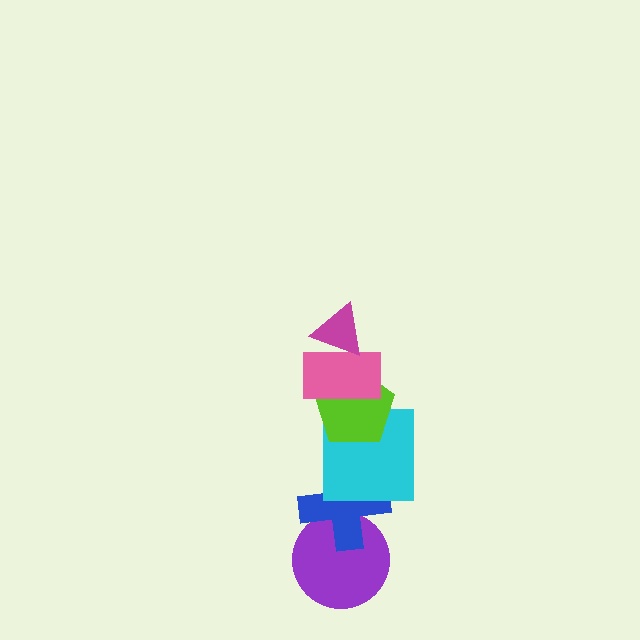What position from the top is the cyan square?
The cyan square is 4th from the top.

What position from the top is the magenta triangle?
The magenta triangle is 1st from the top.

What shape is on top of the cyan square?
The lime pentagon is on top of the cyan square.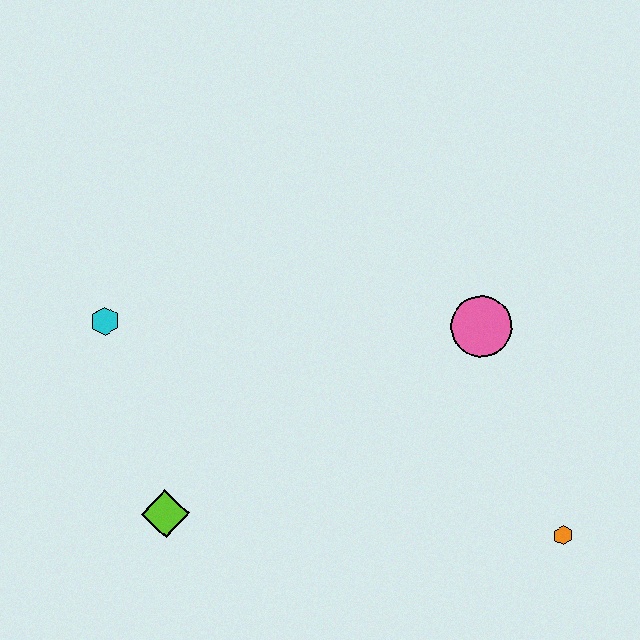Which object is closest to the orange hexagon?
The pink circle is closest to the orange hexagon.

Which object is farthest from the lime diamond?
The orange hexagon is farthest from the lime diamond.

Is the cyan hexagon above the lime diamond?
Yes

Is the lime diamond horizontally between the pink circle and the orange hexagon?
No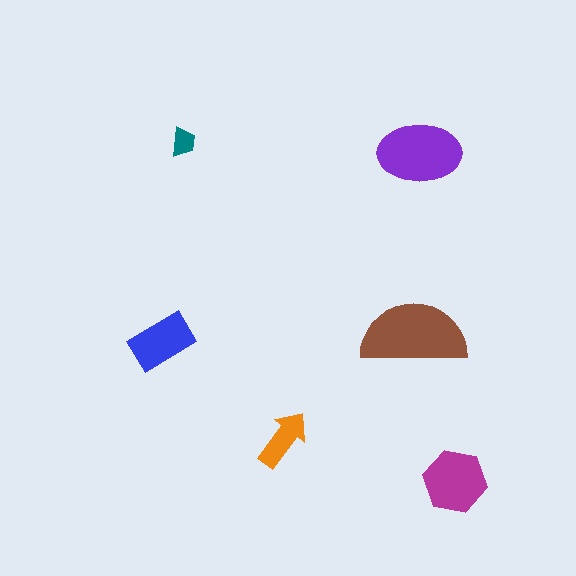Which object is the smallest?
The teal trapezoid.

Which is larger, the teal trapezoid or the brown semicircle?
The brown semicircle.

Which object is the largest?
The brown semicircle.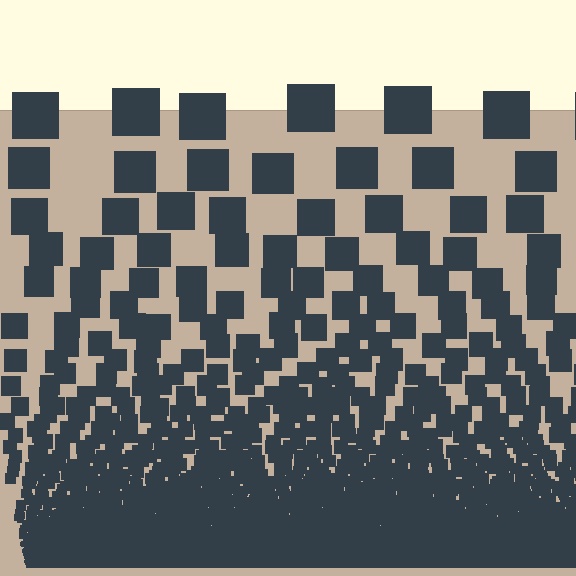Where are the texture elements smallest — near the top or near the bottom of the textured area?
Near the bottom.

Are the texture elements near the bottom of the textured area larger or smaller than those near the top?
Smaller. The gradient is inverted — elements near the bottom are smaller and denser.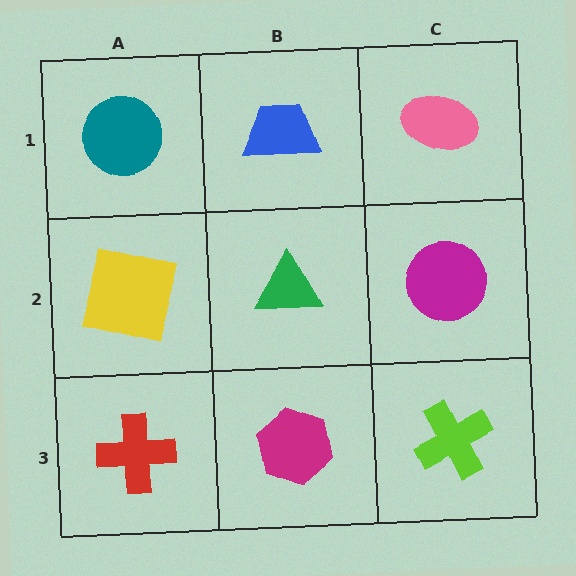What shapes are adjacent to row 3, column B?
A green triangle (row 2, column B), a red cross (row 3, column A), a lime cross (row 3, column C).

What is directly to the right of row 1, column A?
A blue trapezoid.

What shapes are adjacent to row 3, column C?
A magenta circle (row 2, column C), a magenta hexagon (row 3, column B).